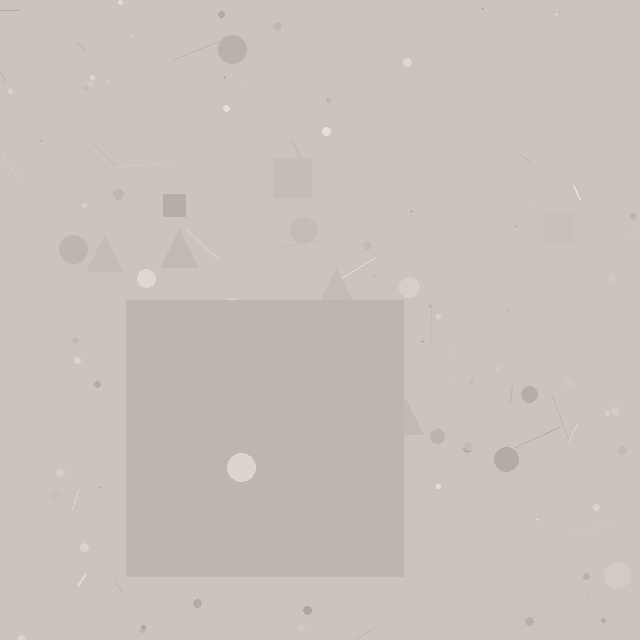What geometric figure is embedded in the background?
A square is embedded in the background.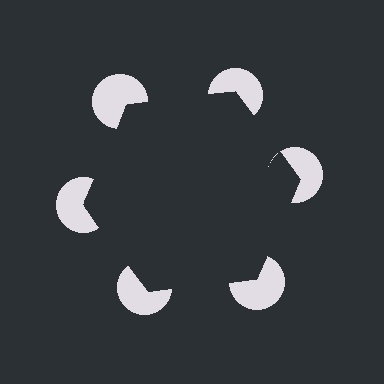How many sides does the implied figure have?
6 sides.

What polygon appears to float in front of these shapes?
An illusory hexagon — its edges are inferred from the aligned wedge cuts in the pac-man discs, not physically drawn.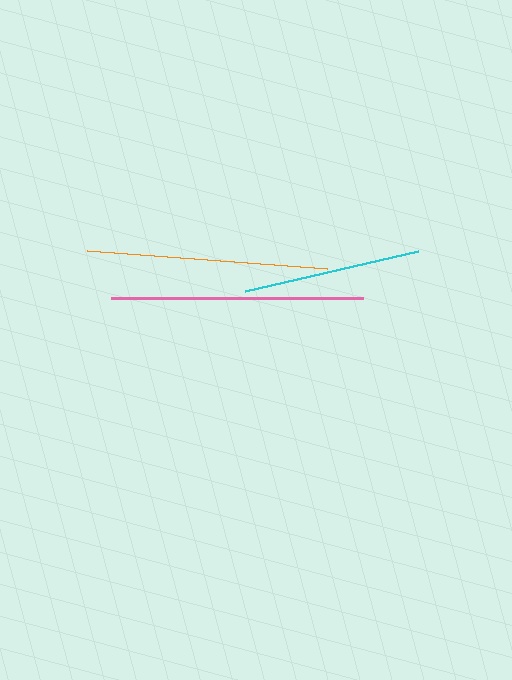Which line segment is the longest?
The pink line is the longest at approximately 252 pixels.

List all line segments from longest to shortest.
From longest to shortest: pink, orange, cyan.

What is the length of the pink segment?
The pink segment is approximately 252 pixels long.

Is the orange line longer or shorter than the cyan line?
The orange line is longer than the cyan line.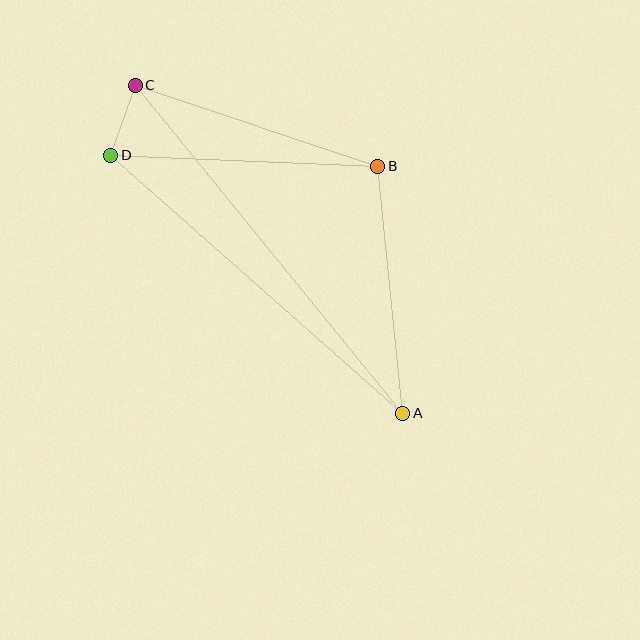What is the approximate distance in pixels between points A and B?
The distance between A and B is approximately 248 pixels.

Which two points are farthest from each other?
Points A and C are farthest from each other.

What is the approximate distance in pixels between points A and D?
The distance between A and D is approximately 390 pixels.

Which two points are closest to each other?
Points C and D are closest to each other.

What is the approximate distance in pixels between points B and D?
The distance between B and D is approximately 267 pixels.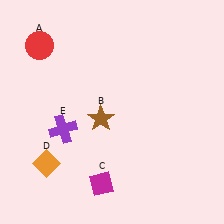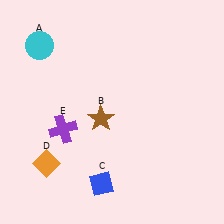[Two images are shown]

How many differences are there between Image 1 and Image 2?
There are 2 differences between the two images.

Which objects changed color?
A changed from red to cyan. C changed from magenta to blue.